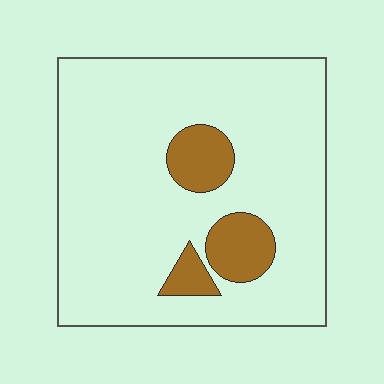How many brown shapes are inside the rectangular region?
3.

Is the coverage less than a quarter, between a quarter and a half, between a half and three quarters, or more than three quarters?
Less than a quarter.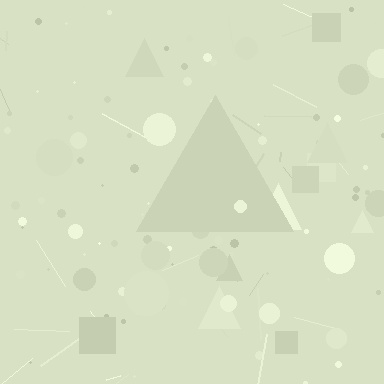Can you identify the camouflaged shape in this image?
The camouflaged shape is a triangle.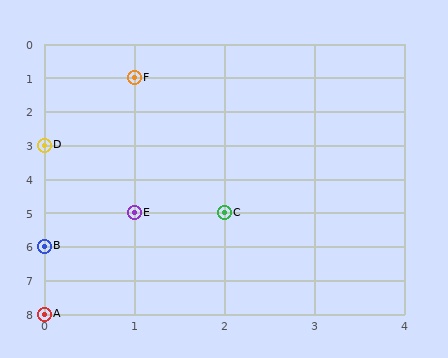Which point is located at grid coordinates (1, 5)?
Point E is at (1, 5).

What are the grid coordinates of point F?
Point F is at grid coordinates (1, 1).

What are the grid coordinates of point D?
Point D is at grid coordinates (0, 3).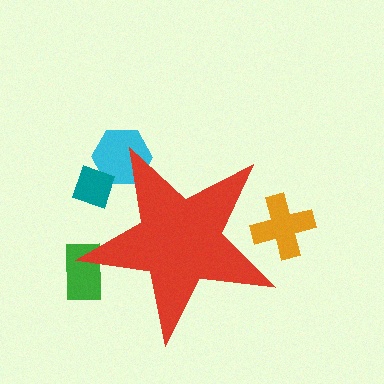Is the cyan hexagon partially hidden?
Yes, the cyan hexagon is partially hidden behind the red star.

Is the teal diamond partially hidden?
Yes, the teal diamond is partially hidden behind the red star.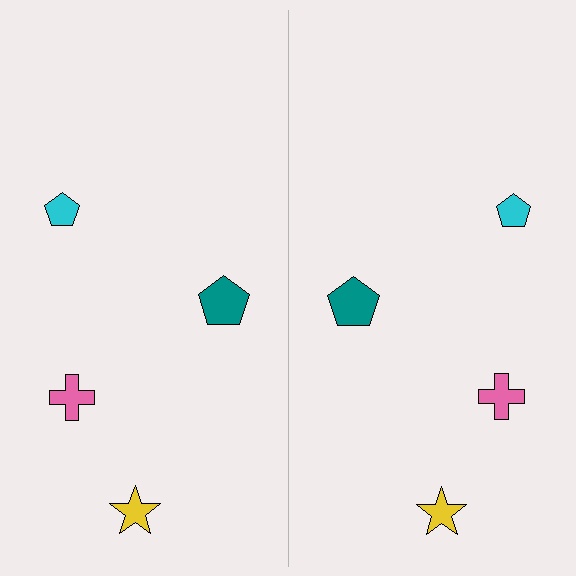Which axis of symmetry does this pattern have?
The pattern has a vertical axis of symmetry running through the center of the image.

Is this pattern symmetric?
Yes, this pattern has bilateral (reflection) symmetry.